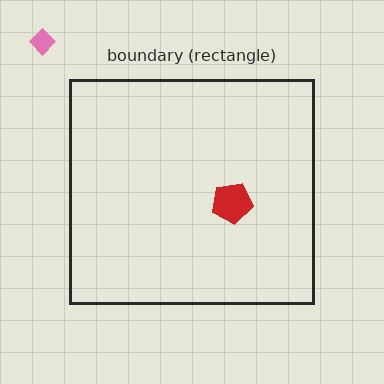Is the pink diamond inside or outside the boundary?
Outside.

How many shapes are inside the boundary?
1 inside, 1 outside.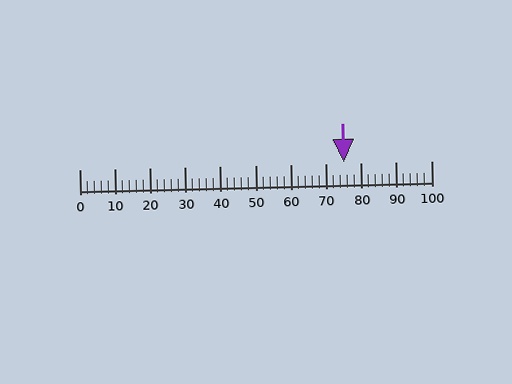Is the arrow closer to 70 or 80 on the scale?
The arrow is closer to 80.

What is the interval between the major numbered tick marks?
The major tick marks are spaced 10 units apart.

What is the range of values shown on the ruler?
The ruler shows values from 0 to 100.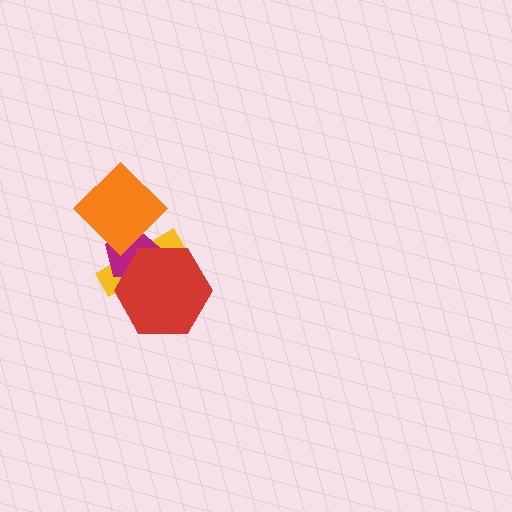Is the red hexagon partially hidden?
No, no other shape covers it.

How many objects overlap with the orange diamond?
2 objects overlap with the orange diamond.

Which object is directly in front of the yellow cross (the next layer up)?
The magenta pentagon is directly in front of the yellow cross.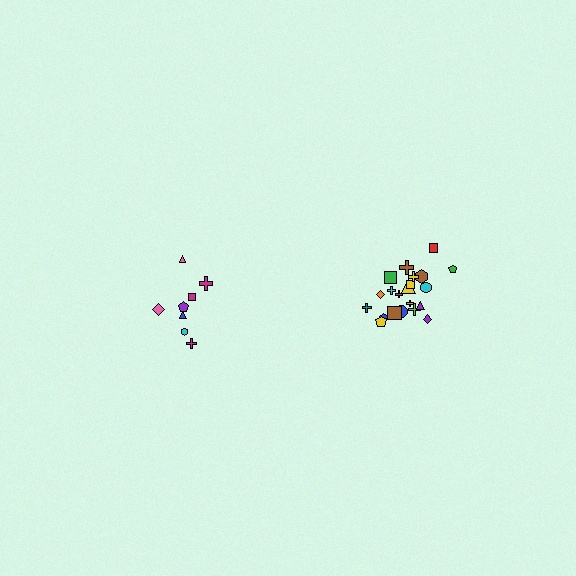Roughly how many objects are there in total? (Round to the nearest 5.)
Roughly 30 objects in total.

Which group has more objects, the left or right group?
The right group.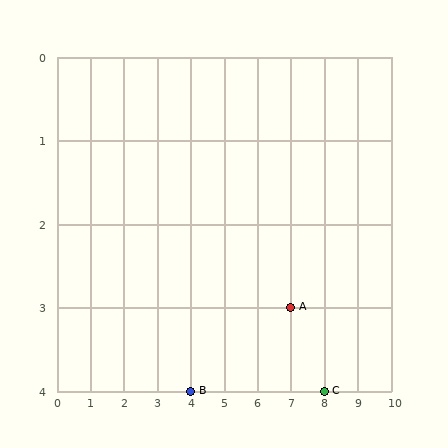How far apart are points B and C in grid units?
Points B and C are 4 columns apart.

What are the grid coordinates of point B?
Point B is at grid coordinates (4, 4).